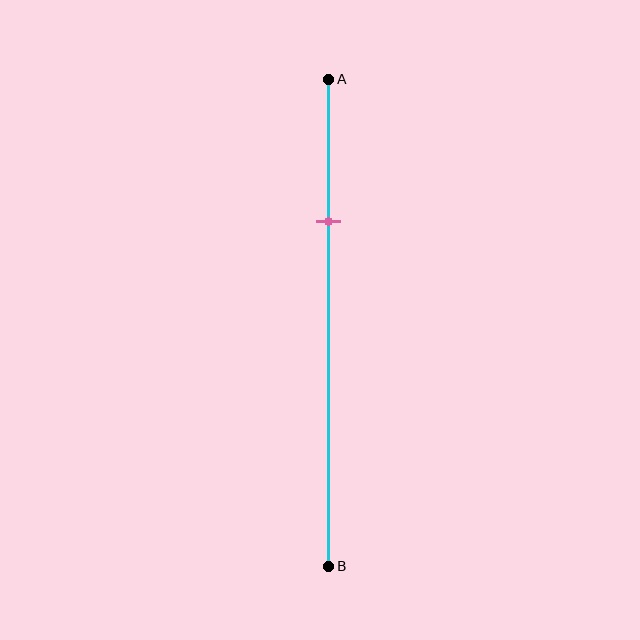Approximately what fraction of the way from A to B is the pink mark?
The pink mark is approximately 30% of the way from A to B.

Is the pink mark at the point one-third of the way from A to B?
No, the mark is at about 30% from A, not at the 33% one-third point.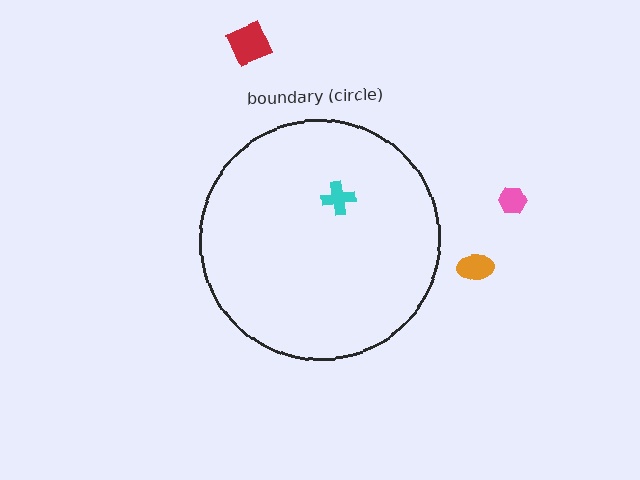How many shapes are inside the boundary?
1 inside, 3 outside.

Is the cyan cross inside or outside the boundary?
Inside.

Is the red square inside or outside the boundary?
Outside.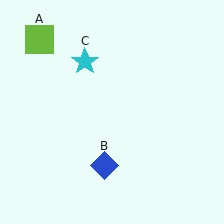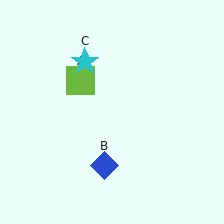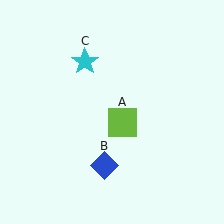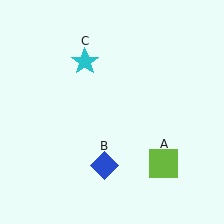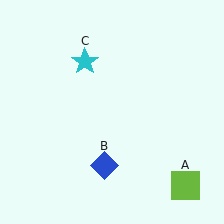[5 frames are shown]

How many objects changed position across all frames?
1 object changed position: lime square (object A).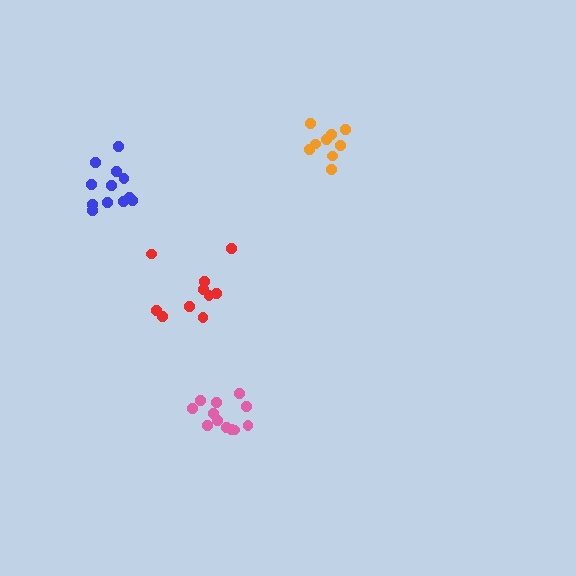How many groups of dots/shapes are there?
There are 4 groups.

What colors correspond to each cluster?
The clusters are colored: blue, red, orange, pink.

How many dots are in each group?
Group 1: 12 dots, Group 2: 10 dots, Group 3: 9 dots, Group 4: 12 dots (43 total).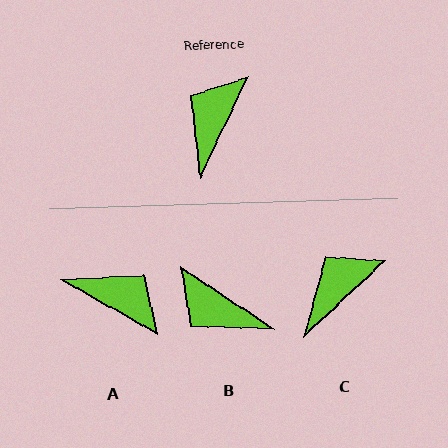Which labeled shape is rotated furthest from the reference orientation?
A, about 94 degrees away.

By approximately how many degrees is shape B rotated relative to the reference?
Approximately 82 degrees counter-clockwise.